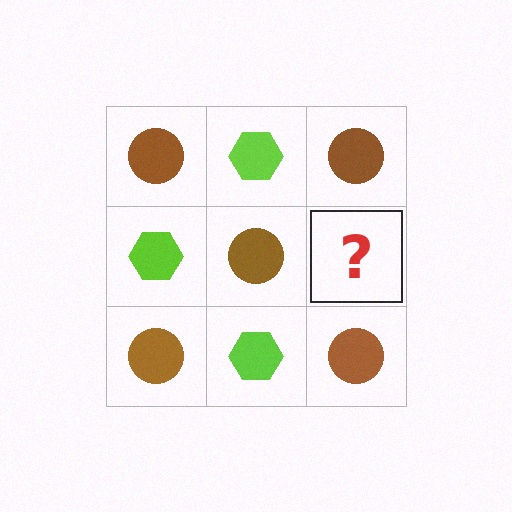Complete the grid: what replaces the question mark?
The question mark should be replaced with a lime hexagon.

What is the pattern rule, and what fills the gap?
The rule is that it alternates brown circle and lime hexagon in a checkerboard pattern. The gap should be filled with a lime hexagon.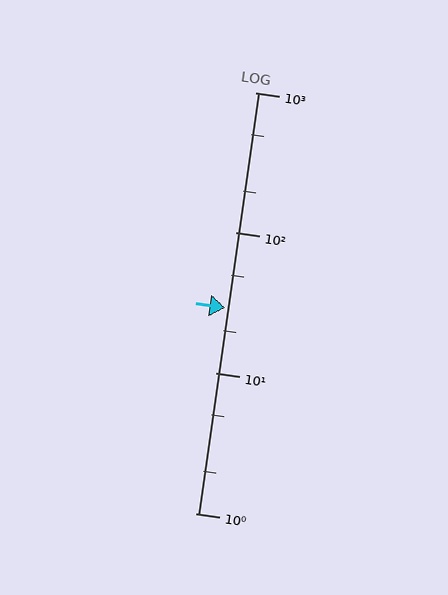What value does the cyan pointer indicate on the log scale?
The pointer indicates approximately 29.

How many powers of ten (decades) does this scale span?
The scale spans 3 decades, from 1 to 1000.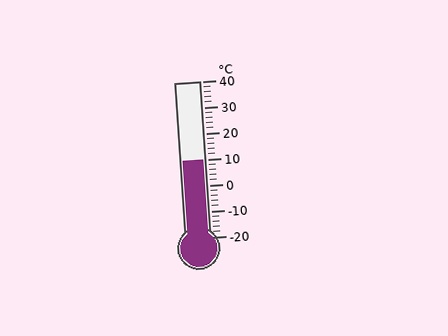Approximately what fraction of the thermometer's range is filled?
The thermometer is filled to approximately 50% of its range.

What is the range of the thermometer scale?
The thermometer scale ranges from -20°C to 40°C.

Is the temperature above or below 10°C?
The temperature is at 10°C.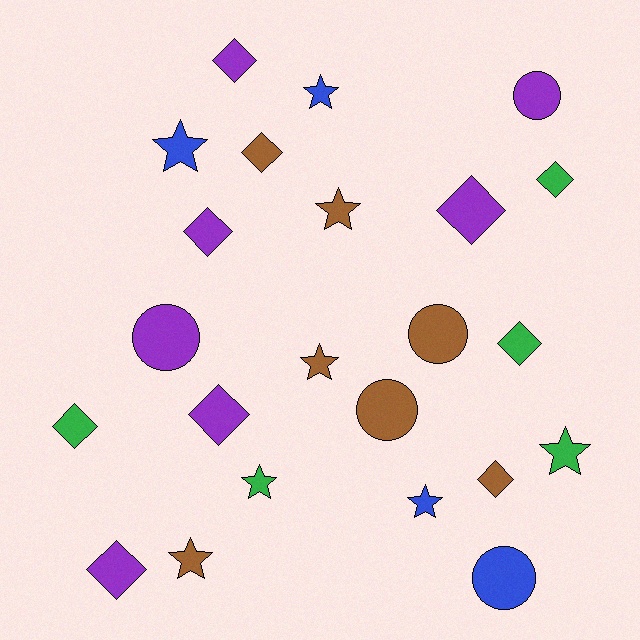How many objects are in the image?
There are 23 objects.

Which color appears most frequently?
Brown, with 7 objects.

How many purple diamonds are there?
There are 5 purple diamonds.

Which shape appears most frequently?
Diamond, with 10 objects.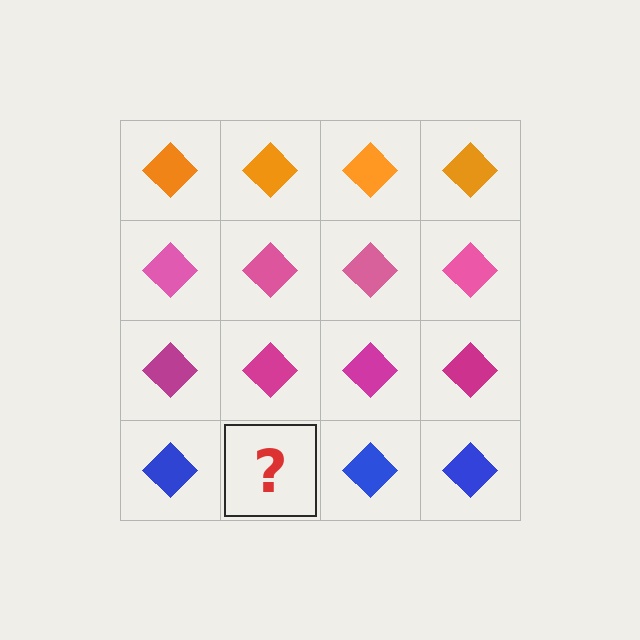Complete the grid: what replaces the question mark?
The question mark should be replaced with a blue diamond.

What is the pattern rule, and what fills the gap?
The rule is that each row has a consistent color. The gap should be filled with a blue diamond.